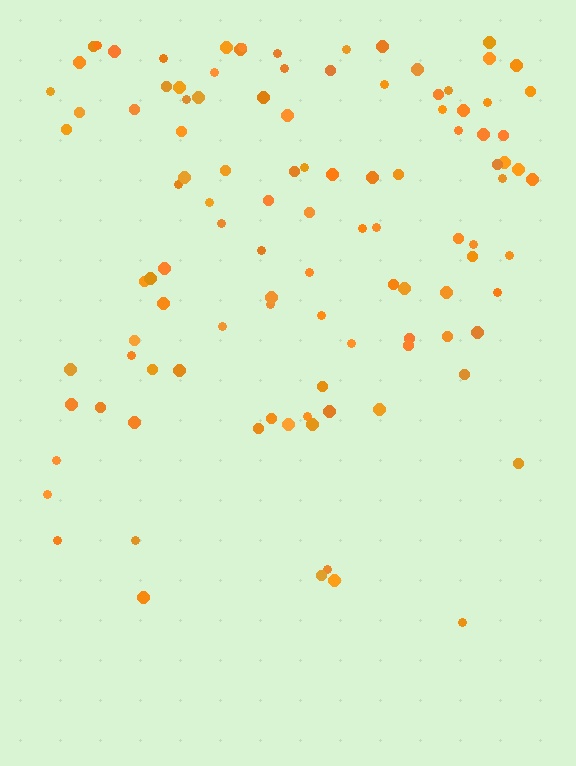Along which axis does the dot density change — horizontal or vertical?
Vertical.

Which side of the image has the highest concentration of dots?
The top.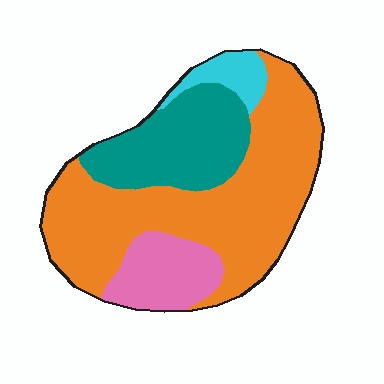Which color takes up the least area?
Cyan, at roughly 5%.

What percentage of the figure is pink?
Pink covers around 15% of the figure.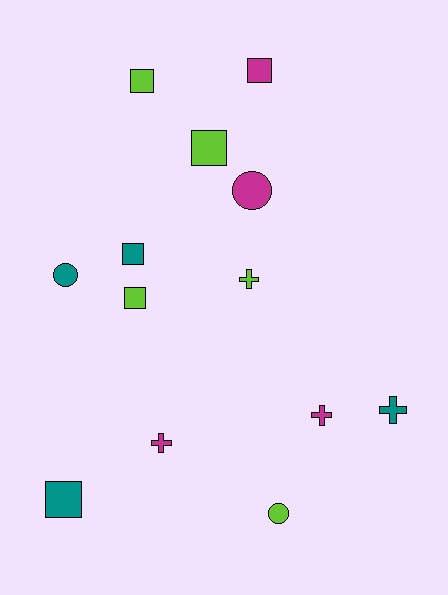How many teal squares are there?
There are 2 teal squares.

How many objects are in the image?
There are 13 objects.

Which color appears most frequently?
Lime, with 5 objects.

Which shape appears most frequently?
Square, with 6 objects.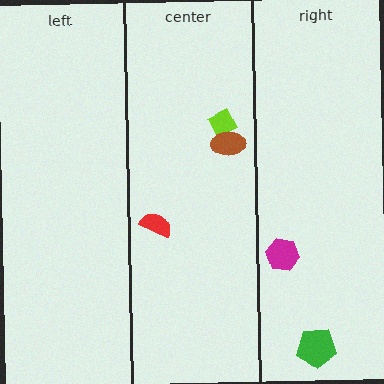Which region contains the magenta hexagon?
The right region.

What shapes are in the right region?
The green pentagon, the magenta hexagon.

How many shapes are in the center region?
3.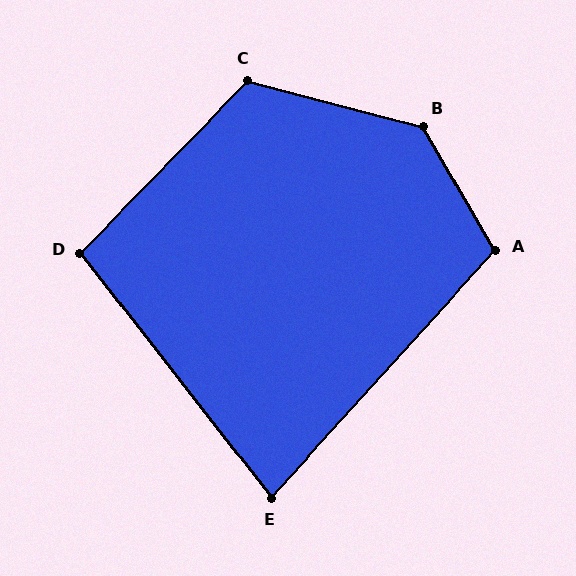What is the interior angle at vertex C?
Approximately 120 degrees (obtuse).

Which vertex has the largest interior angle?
B, at approximately 135 degrees.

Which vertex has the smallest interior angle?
E, at approximately 80 degrees.